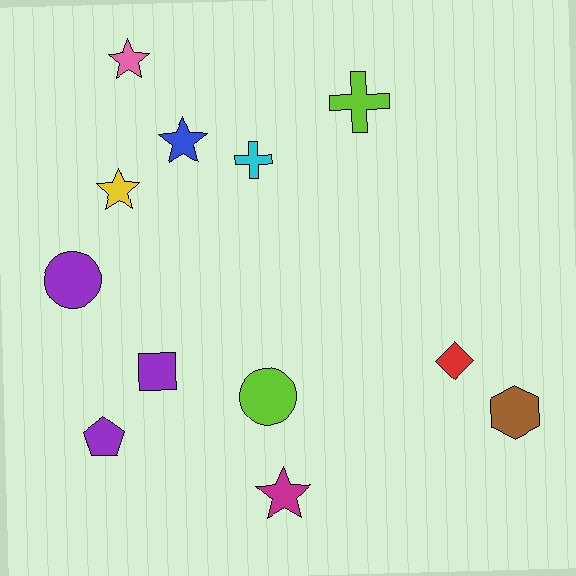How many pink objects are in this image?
There is 1 pink object.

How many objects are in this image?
There are 12 objects.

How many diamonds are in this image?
There is 1 diamond.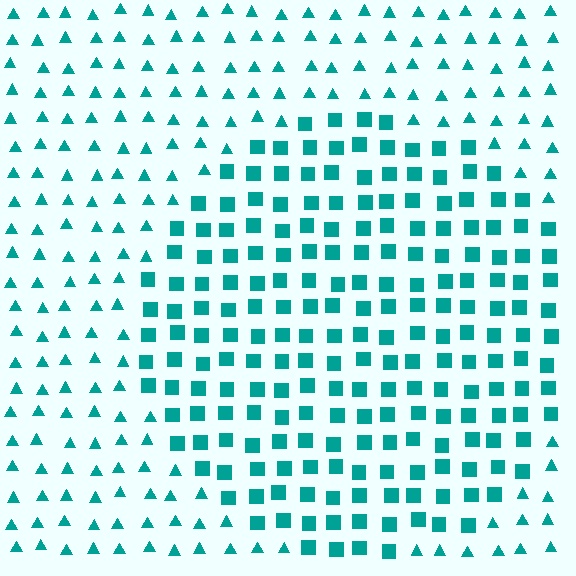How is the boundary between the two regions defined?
The boundary is defined by a change in element shape: squares inside vs. triangles outside. All elements share the same color and spacing.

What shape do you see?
I see a circle.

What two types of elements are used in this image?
The image uses squares inside the circle region and triangles outside it.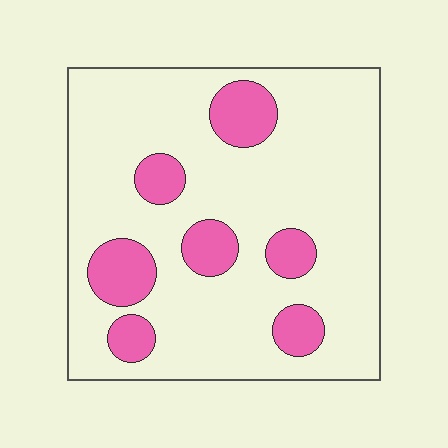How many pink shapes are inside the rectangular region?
7.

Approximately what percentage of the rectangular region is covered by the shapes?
Approximately 20%.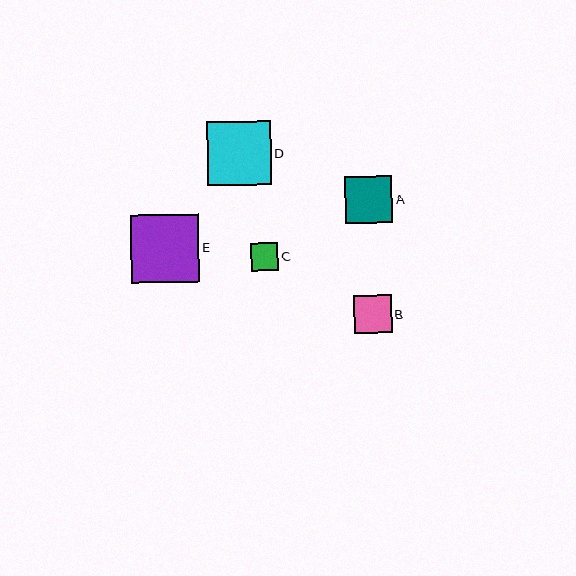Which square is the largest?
Square E is the largest with a size of approximately 68 pixels.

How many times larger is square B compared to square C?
Square B is approximately 1.4 times the size of square C.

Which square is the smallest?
Square C is the smallest with a size of approximately 27 pixels.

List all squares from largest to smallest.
From largest to smallest: E, D, A, B, C.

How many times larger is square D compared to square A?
Square D is approximately 1.3 times the size of square A.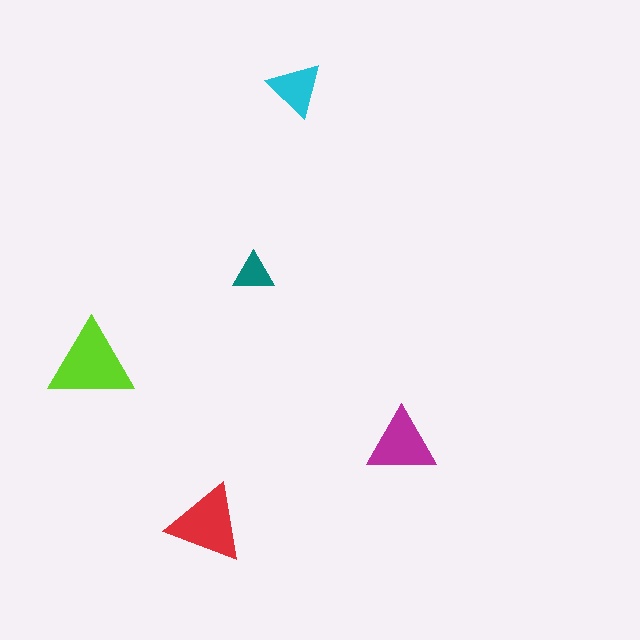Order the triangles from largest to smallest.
the lime one, the red one, the magenta one, the cyan one, the teal one.